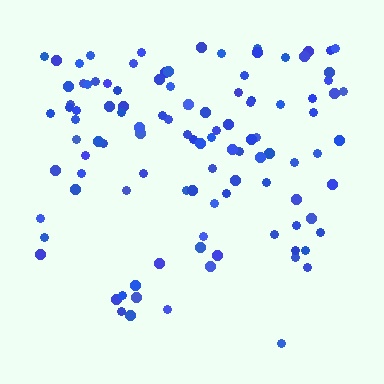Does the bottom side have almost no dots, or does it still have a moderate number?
Still a moderate number, just noticeably fewer than the top.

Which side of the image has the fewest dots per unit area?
The bottom.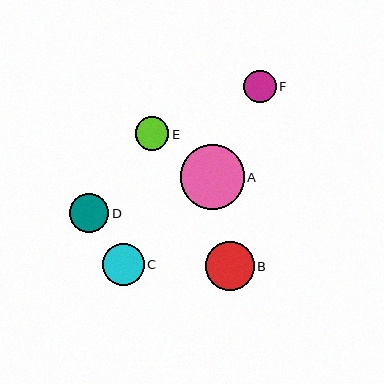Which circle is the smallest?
Circle F is the smallest with a size of approximately 32 pixels.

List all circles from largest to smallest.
From largest to smallest: A, B, C, D, E, F.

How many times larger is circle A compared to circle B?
Circle A is approximately 1.3 times the size of circle B.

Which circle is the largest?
Circle A is the largest with a size of approximately 64 pixels.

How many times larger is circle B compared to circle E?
Circle B is approximately 1.5 times the size of circle E.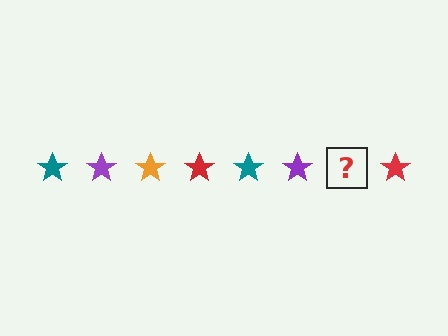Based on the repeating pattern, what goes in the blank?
The blank should be an orange star.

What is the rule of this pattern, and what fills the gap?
The rule is that the pattern cycles through teal, purple, orange, red stars. The gap should be filled with an orange star.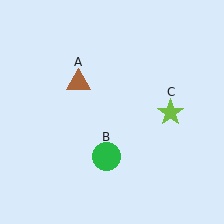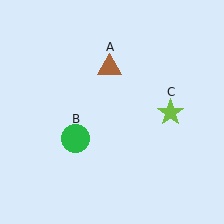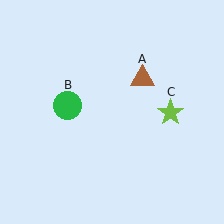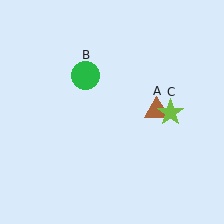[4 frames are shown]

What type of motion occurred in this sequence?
The brown triangle (object A), green circle (object B) rotated clockwise around the center of the scene.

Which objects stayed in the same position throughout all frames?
Lime star (object C) remained stationary.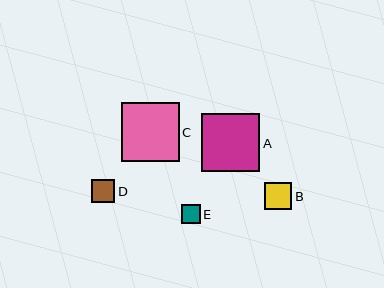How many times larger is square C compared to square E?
Square C is approximately 3.1 times the size of square E.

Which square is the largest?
Square A is the largest with a size of approximately 58 pixels.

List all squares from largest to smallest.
From largest to smallest: A, C, B, D, E.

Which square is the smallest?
Square E is the smallest with a size of approximately 19 pixels.